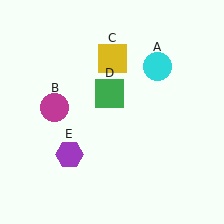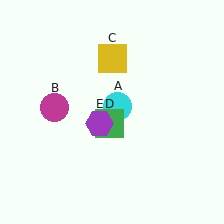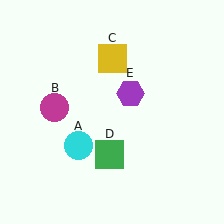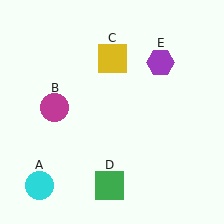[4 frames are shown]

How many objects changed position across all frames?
3 objects changed position: cyan circle (object A), green square (object D), purple hexagon (object E).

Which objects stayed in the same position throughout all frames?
Magenta circle (object B) and yellow square (object C) remained stationary.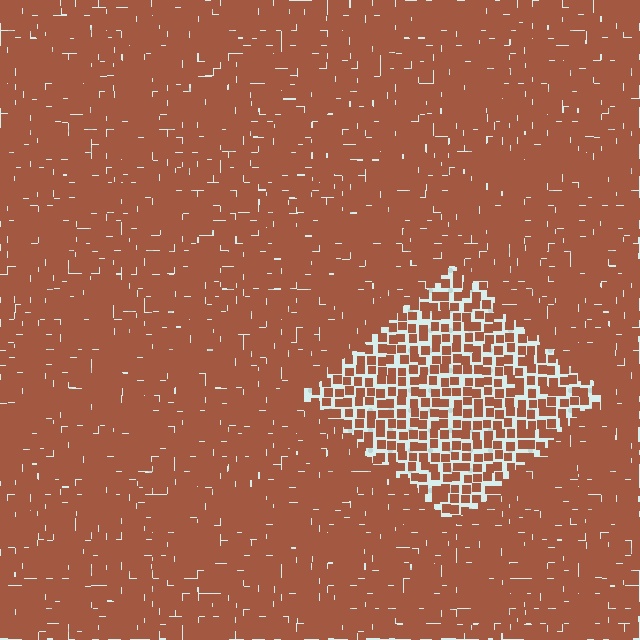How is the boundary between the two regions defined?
The boundary is defined by a change in element density (approximately 2.0x ratio). All elements are the same color, size, and shape.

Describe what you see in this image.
The image contains small brown elements arranged at two different densities. A diamond-shaped region is visible where the elements are less densely packed than the surrounding area.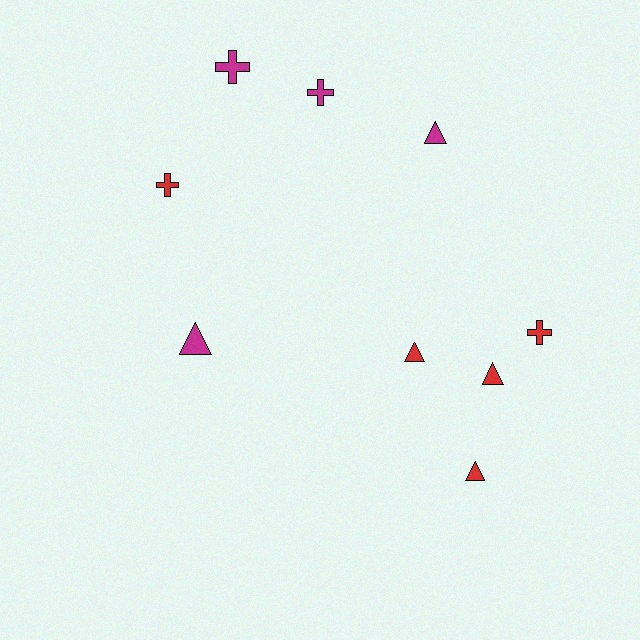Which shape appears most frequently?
Triangle, with 5 objects.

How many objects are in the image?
There are 9 objects.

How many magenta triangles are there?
There are 2 magenta triangles.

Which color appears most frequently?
Red, with 5 objects.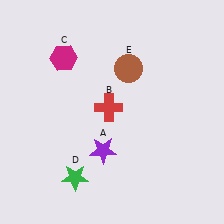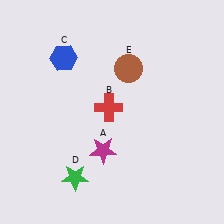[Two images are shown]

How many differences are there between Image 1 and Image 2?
There are 2 differences between the two images.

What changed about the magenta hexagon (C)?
In Image 1, C is magenta. In Image 2, it changed to blue.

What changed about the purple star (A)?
In Image 1, A is purple. In Image 2, it changed to magenta.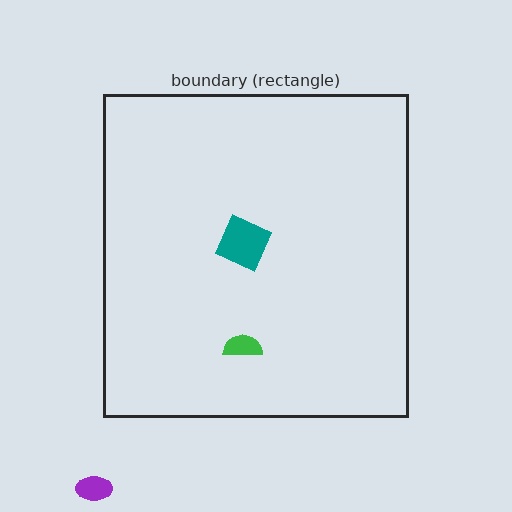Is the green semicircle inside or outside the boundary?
Inside.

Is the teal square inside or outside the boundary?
Inside.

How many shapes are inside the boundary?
2 inside, 1 outside.